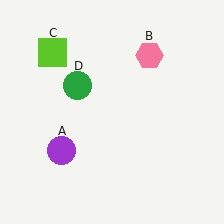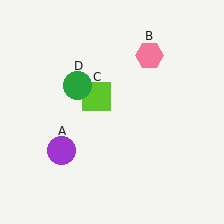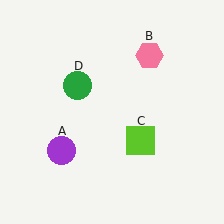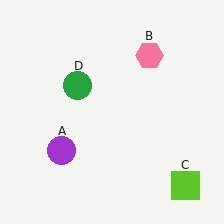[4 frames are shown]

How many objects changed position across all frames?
1 object changed position: lime square (object C).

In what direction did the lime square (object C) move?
The lime square (object C) moved down and to the right.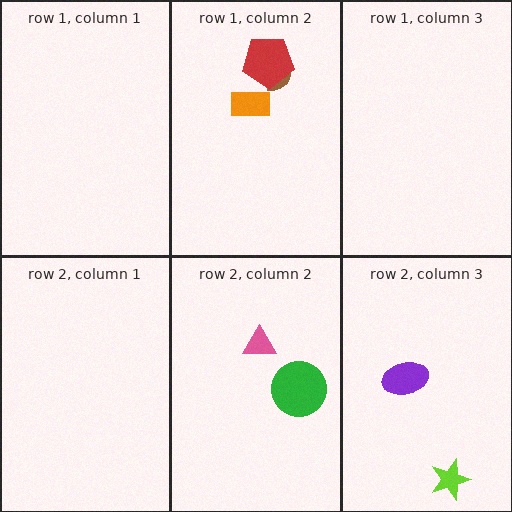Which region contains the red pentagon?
The row 1, column 2 region.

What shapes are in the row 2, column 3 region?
The purple ellipse, the lime star.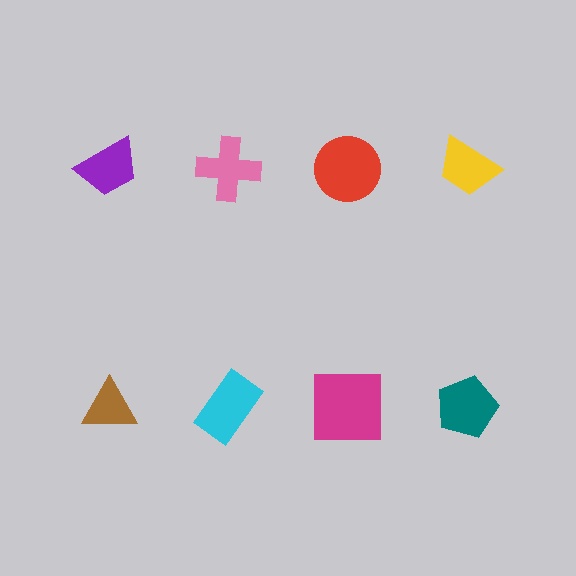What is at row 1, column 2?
A pink cross.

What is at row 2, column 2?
A cyan rectangle.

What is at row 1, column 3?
A red circle.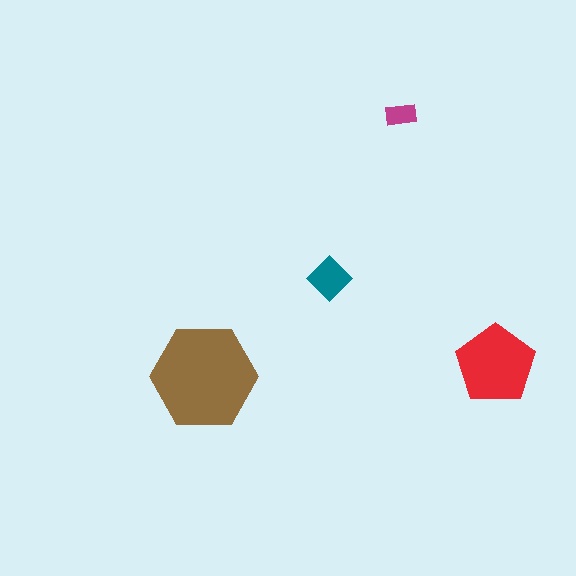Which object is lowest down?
The brown hexagon is bottommost.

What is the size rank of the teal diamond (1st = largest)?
3rd.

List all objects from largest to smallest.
The brown hexagon, the red pentagon, the teal diamond, the magenta rectangle.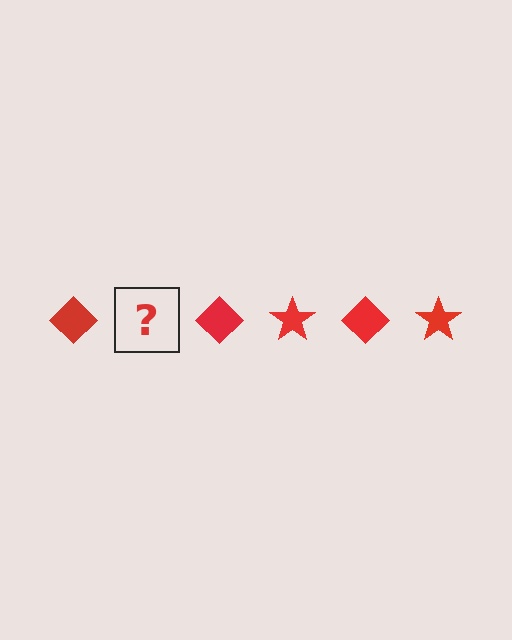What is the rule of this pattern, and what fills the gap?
The rule is that the pattern cycles through diamond, star shapes in red. The gap should be filled with a red star.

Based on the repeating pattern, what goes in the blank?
The blank should be a red star.